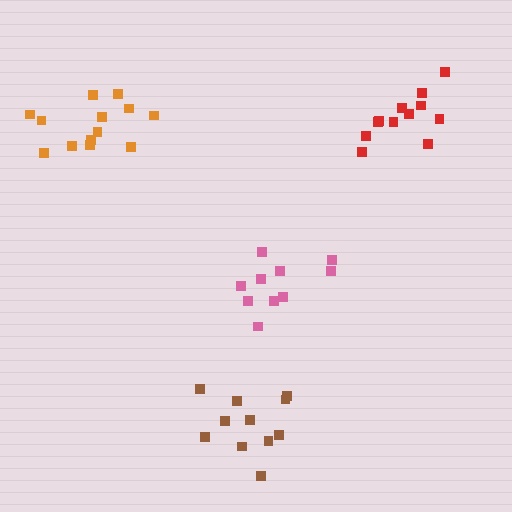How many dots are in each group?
Group 1: 13 dots, Group 2: 12 dots, Group 3: 11 dots, Group 4: 10 dots (46 total).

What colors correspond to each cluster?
The clusters are colored: orange, red, brown, pink.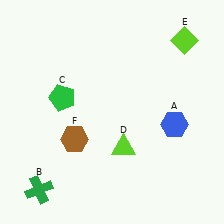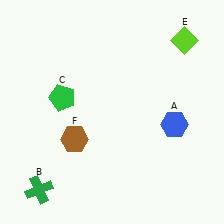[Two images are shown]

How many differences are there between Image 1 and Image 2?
There is 1 difference between the two images.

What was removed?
The lime triangle (D) was removed in Image 2.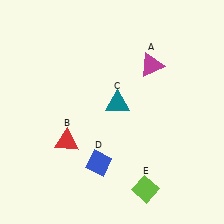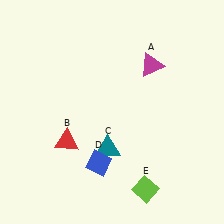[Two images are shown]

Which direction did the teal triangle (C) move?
The teal triangle (C) moved down.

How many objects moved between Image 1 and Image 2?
1 object moved between the two images.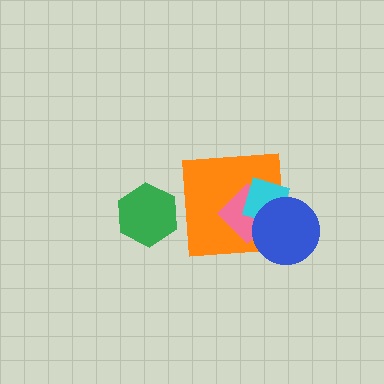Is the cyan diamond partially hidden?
Yes, it is partially covered by another shape.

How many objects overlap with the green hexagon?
0 objects overlap with the green hexagon.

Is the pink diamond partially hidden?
Yes, it is partially covered by another shape.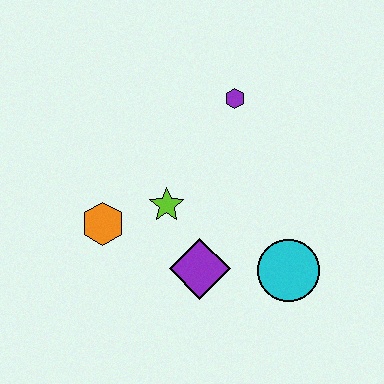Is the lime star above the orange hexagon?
Yes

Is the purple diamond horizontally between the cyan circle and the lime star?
Yes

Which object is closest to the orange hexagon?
The lime star is closest to the orange hexagon.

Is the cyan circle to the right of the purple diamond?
Yes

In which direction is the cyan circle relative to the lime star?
The cyan circle is to the right of the lime star.